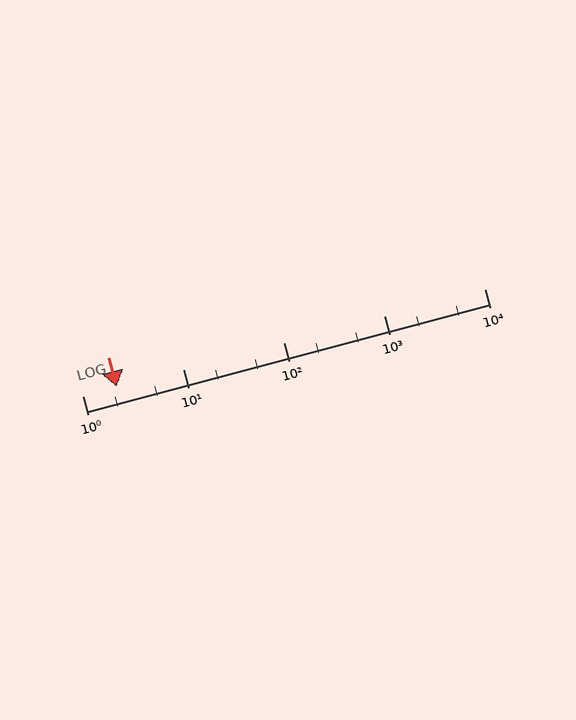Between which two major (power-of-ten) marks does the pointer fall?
The pointer is between 1 and 10.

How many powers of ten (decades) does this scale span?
The scale spans 4 decades, from 1 to 10000.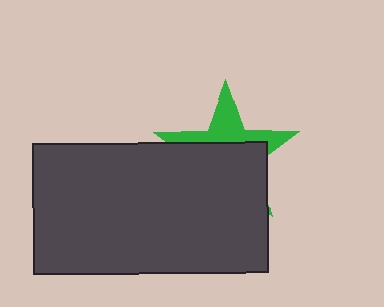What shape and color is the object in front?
The object in front is a dark gray rectangle.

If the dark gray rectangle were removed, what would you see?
You would see the complete green star.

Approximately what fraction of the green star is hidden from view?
Roughly 64% of the green star is hidden behind the dark gray rectangle.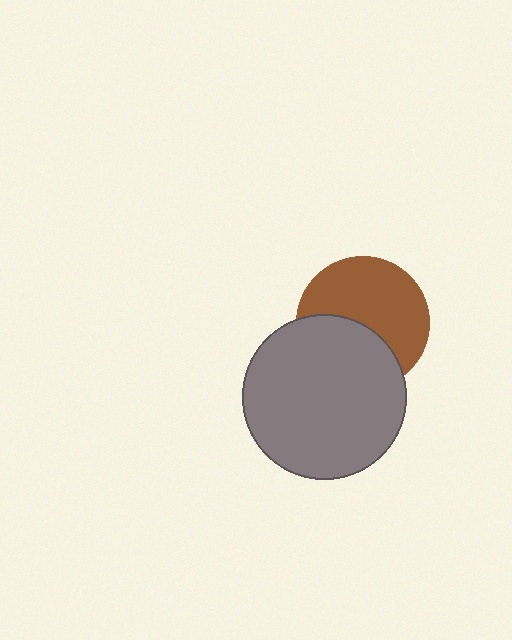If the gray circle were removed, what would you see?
You would see the complete brown circle.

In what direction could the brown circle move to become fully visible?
The brown circle could move up. That would shift it out from behind the gray circle entirely.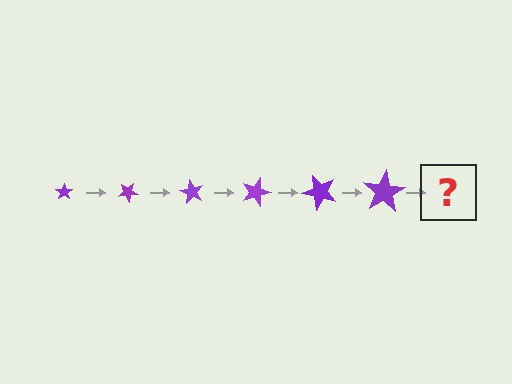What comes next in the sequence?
The next element should be a star, larger than the previous one and rotated 180 degrees from the start.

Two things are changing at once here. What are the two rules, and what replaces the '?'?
The two rules are that the star grows larger each step and it rotates 30 degrees each step. The '?' should be a star, larger than the previous one and rotated 180 degrees from the start.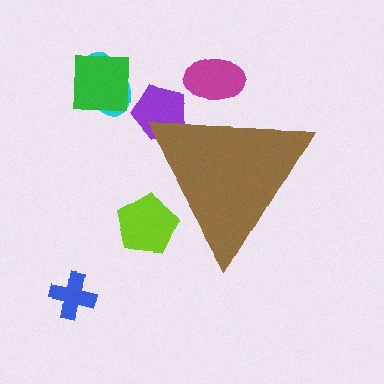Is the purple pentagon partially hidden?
Yes, the purple pentagon is partially hidden behind the brown triangle.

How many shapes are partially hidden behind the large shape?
3 shapes are partially hidden.